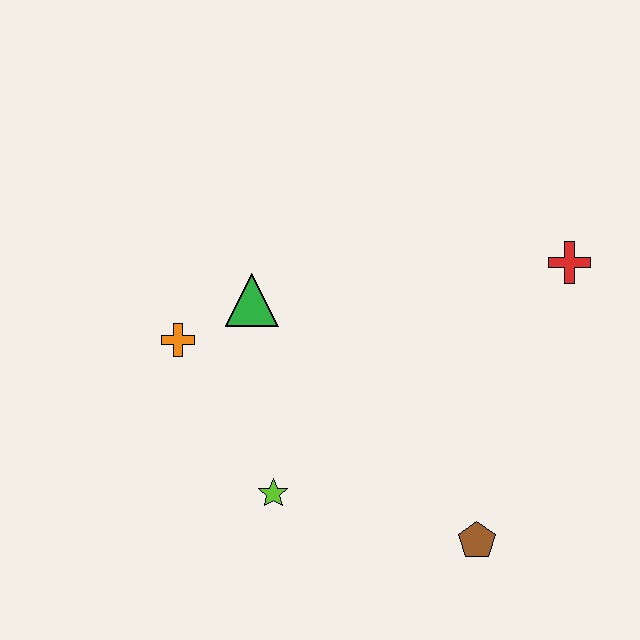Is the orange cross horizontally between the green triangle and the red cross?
No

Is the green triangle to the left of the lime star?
Yes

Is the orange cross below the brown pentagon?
No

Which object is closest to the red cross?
The brown pentagon is closest to the red cross.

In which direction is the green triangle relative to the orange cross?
The green triangle is to the right of the orange cross.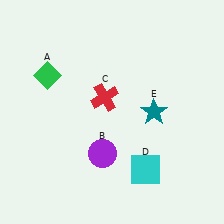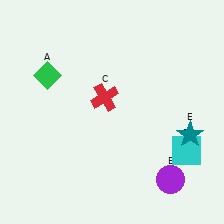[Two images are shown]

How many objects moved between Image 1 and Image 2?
3 objects moved between the two images.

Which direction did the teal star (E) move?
The teal star (E) moved right.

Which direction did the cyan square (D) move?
The cyan square (D) moved right.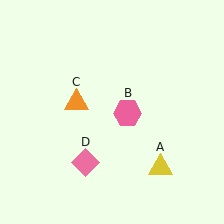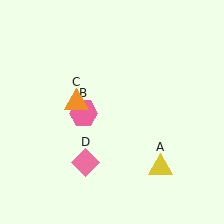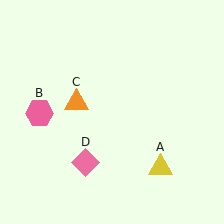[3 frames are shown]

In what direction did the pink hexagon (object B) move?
The pink hexagon (object B) moved left.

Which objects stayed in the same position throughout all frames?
Yellow triangle (object A) and orange triangle (object C) and pink diamond (object D) remained stationary.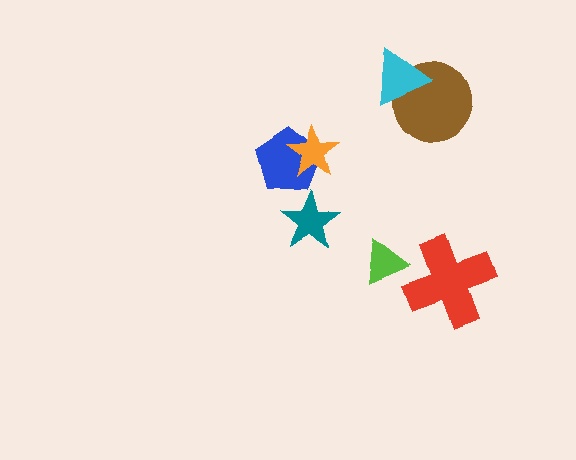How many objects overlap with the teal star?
0 objects overlap with the teal star.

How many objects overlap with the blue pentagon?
1 object overlaps with the blue pentagon.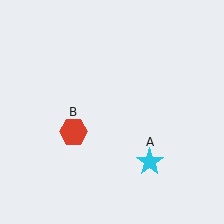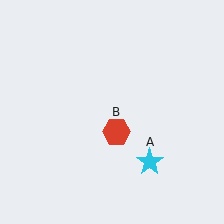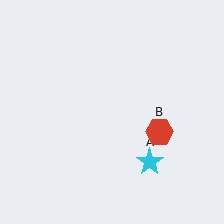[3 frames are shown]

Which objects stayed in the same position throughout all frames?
Cyan star (object A) remained stationary.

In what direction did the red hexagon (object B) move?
The red hexagon (object B) moved right.